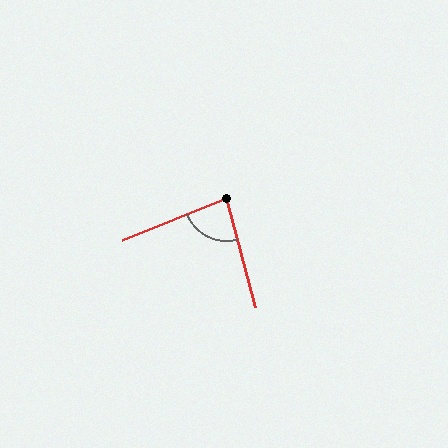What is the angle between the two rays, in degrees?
Approximately 83 degrees.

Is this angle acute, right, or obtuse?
It is acute.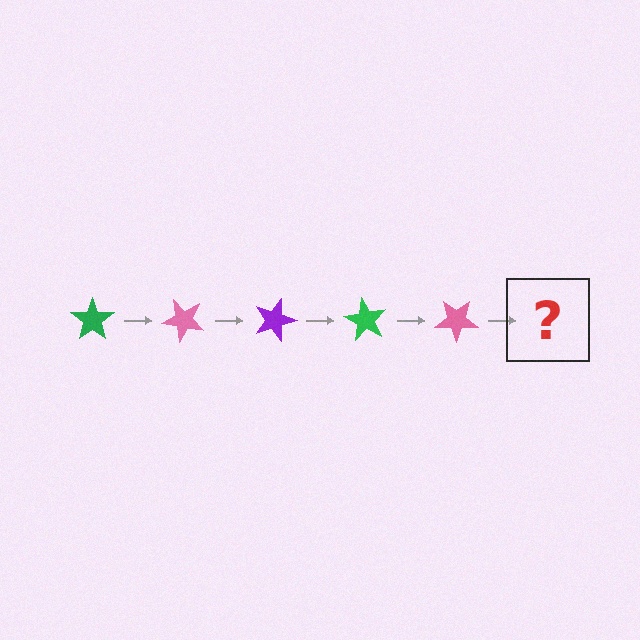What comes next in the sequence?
The next element should be a purple star, rotated 225 degrees from the start.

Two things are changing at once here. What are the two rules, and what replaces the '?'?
The two rules are that it rotates 45 degrees each step and the color cycles through green, pink, and purple. The '?' should be a purple star, rotated 225 degrees from the start.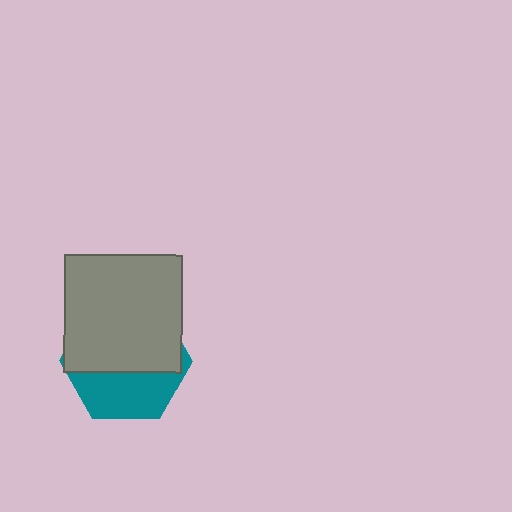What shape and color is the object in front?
The object in front is a gray square.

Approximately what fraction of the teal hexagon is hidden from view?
Roughly 61% of the teal hexagon is hidden behind the gray square.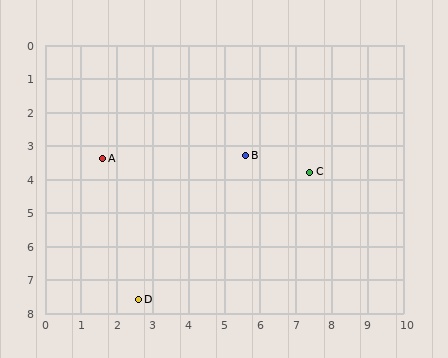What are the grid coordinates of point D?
Point D is at approximately (2.6, 7.6).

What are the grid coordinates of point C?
Point C is at approximately (7.4, 3.8).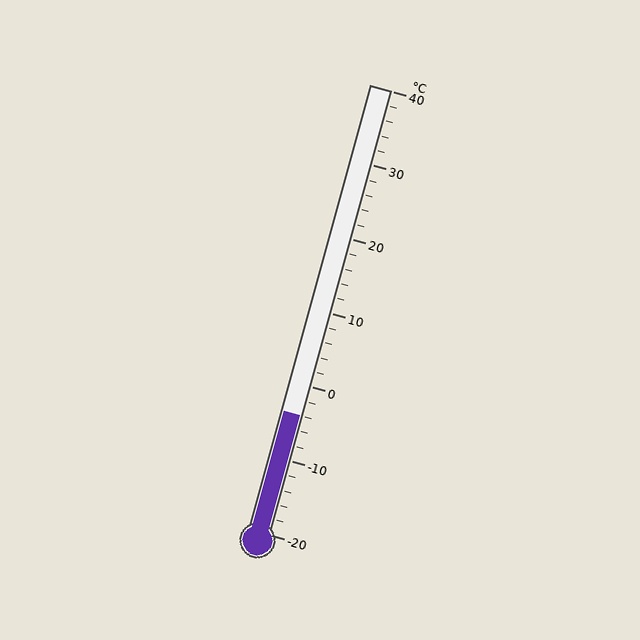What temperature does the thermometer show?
The thermometer shows approximately -4°C.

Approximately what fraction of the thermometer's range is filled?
The thermometer is filled to approximately 25% of its range.